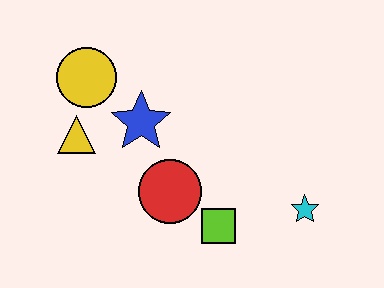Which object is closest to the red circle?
The lime square is closest to the red circle.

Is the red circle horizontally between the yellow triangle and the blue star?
No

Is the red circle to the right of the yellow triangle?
Yes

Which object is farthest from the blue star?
The cyan star is farthest from the blue star.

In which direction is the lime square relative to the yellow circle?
The lime square is below the yellow circle.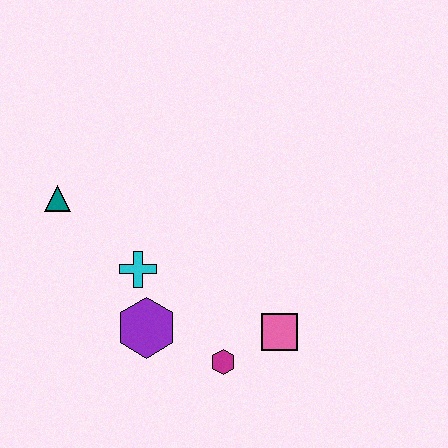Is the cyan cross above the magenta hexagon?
Yes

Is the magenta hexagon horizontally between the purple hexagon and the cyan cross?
No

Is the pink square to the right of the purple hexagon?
Yes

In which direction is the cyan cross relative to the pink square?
The cyan cross is to the left of the pink square.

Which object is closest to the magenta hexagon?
The pink square is closest to the magenta hexagon.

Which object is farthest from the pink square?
The teal triangle is farthest from the pink square.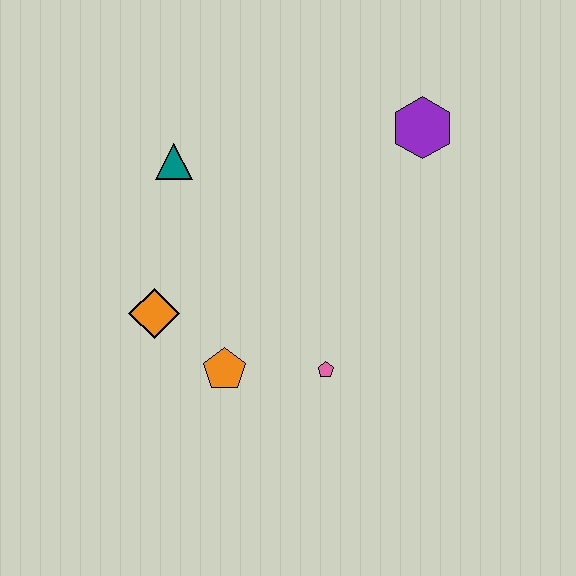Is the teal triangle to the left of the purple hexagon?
Yes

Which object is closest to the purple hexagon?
The teal triangle is closest to the purple hexagon.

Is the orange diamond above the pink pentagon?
Yes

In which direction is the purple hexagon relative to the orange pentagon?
The purple hexagon is above the orange pentagon.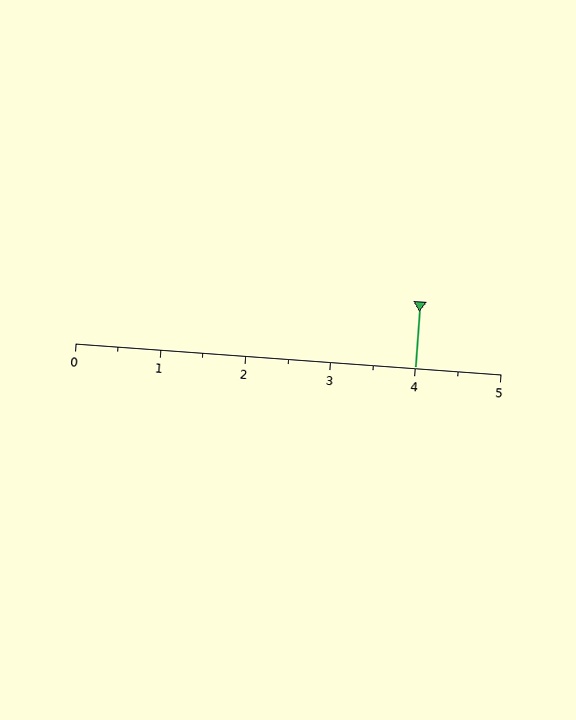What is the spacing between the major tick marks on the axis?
The major ticks are spaced 1 apart.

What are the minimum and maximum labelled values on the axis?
The axis runs from 0 to 5.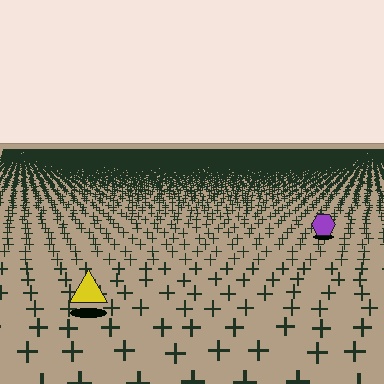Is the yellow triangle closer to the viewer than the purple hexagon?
Yes. The yellow triangle is closer — you can tell from the texture gradient: the ground texture is coarser near it.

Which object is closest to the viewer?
The yellow triangle is closest. The texture marks near it are larger and more spread out.